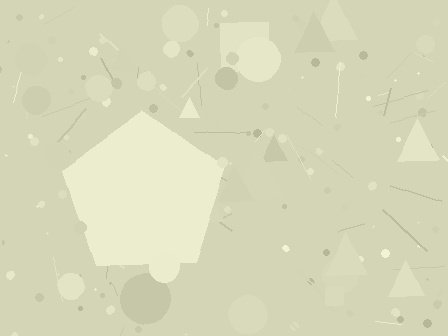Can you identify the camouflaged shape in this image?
The camouflaged shape is a pentagon.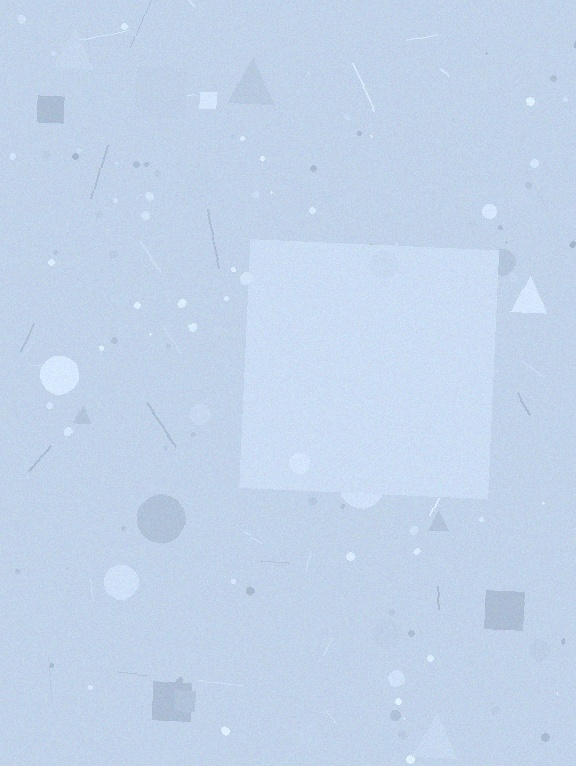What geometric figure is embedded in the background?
A square is embedded in the background.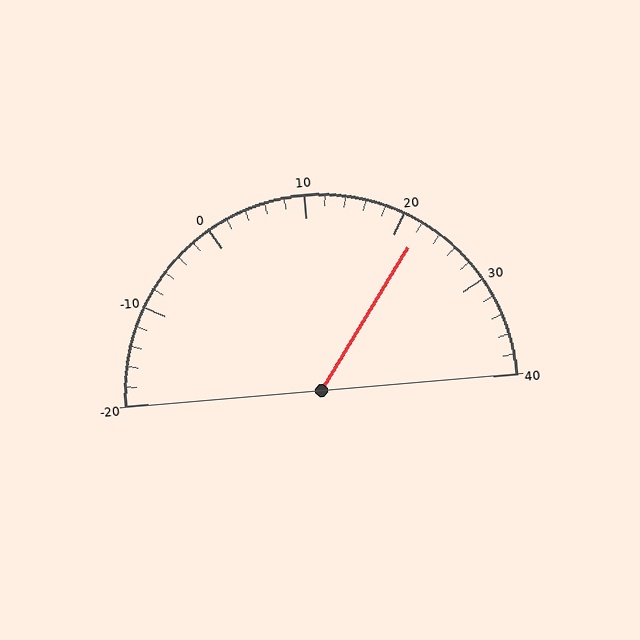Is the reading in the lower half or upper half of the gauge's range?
The reading is in the upper half of the range (-20 to 40).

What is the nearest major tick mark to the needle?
The nearest major tick mark is 20.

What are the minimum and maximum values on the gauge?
The gauge ranges from -20 to 40.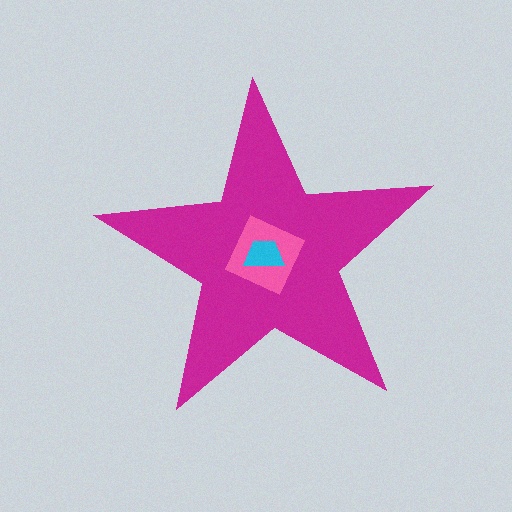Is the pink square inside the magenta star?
Yes.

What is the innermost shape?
The cyan trapezoid.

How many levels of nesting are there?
3.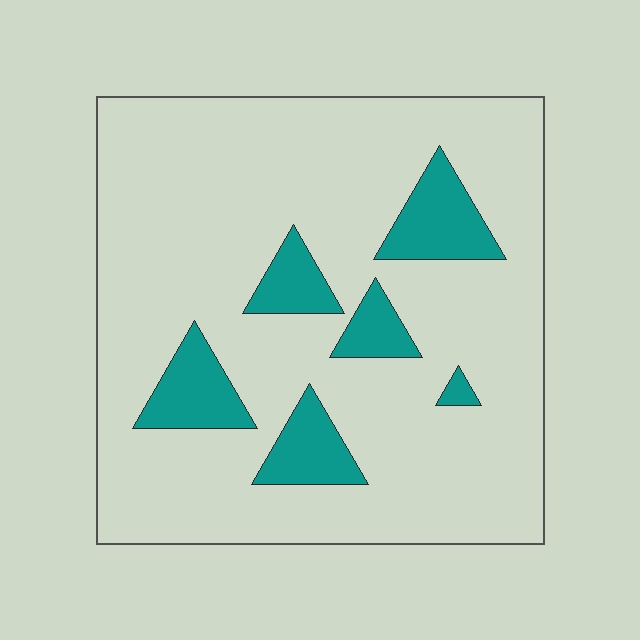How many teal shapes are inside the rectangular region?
6.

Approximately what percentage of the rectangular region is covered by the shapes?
Approximately 15%.